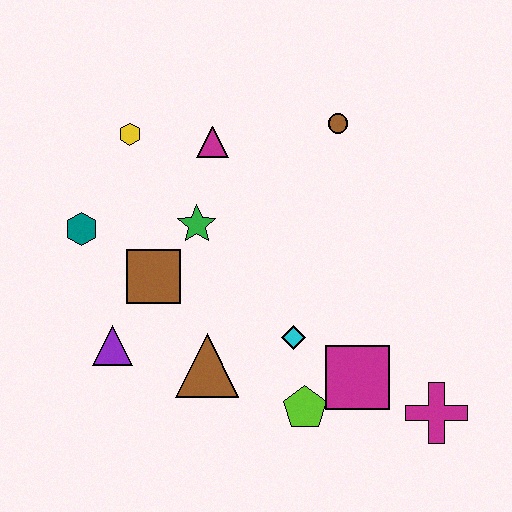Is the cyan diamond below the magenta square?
No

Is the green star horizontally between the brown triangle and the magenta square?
No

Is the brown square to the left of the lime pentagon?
Yes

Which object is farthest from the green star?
The magenta cross is farthest from the green star.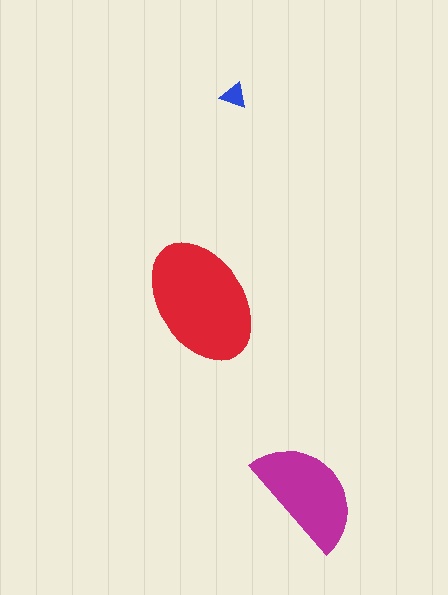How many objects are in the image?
There are 3 objects in the image.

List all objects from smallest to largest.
The blue triangle, the magenta semicircle, the red ellipse.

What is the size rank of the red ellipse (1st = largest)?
1st.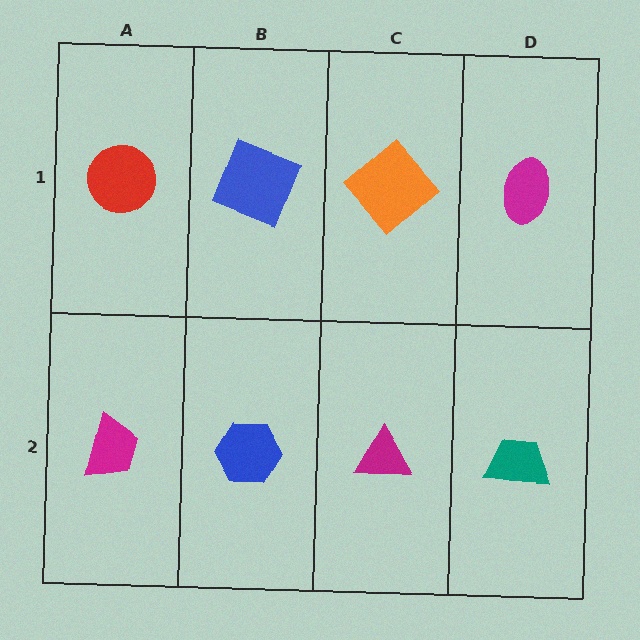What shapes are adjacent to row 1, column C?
A magenta triangle (row 2, column C), a blue square (row 1, column B), a magenta ellipse (row 1, column D).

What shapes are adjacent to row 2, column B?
A blue square (row 1, column B), a magenta trapezoid (row 2, column A), a magenta triangle (row 2, column C).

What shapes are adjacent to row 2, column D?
A magenta ellipse (row 1, column D), a magenta triangle (row 2, column C).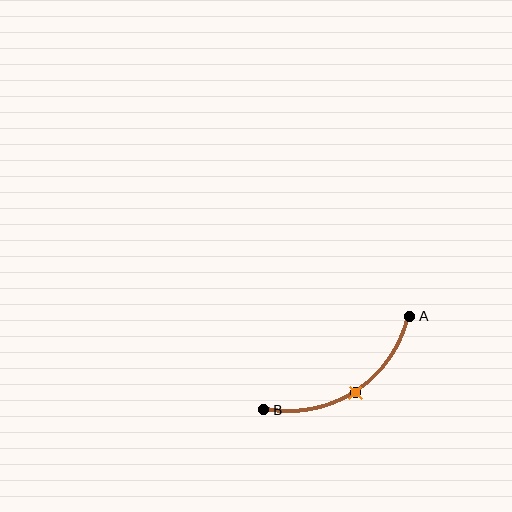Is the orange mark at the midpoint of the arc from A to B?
Yes. The orange mark lies on the arc at equal arc-length from both A and B — it is the arc midpoint.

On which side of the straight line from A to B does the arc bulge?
The arc bulges below the straight line connecting A and B.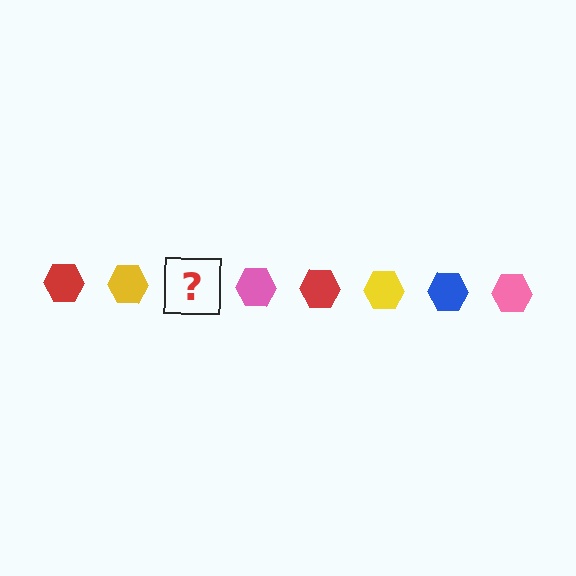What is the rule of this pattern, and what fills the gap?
The rule is that the pattern cycles through red, yellow, blue, pink hexagons. The gap should be filled with a blue hexagon.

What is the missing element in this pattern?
The missing element is a blue hexagon.